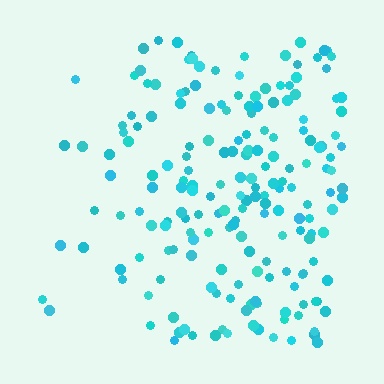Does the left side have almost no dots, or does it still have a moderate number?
Still a moderate number, just noticeably fewer than the right.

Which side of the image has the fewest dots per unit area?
The left.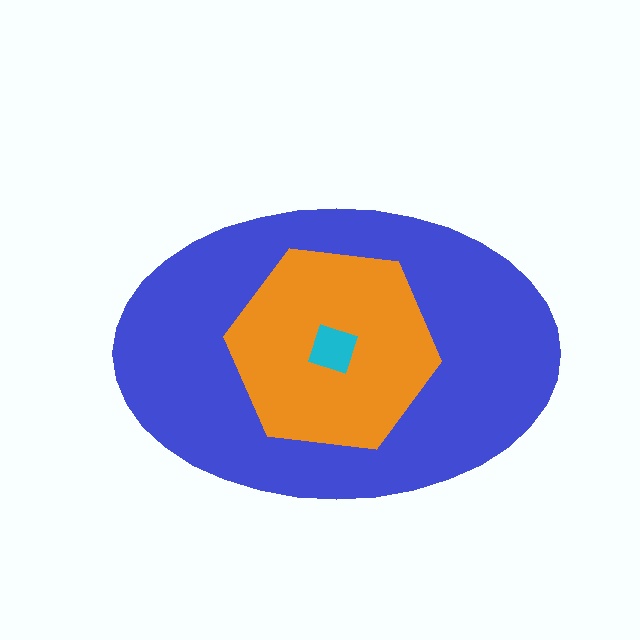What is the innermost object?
The cyan diamond.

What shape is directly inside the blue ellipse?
The orange hexagon.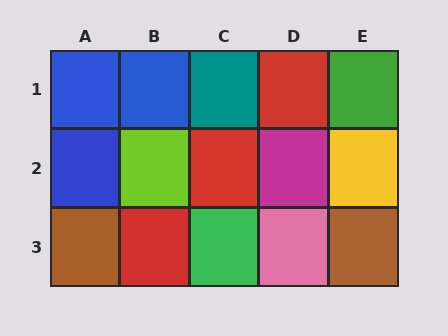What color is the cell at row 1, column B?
Blue.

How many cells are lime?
1 cell is lime.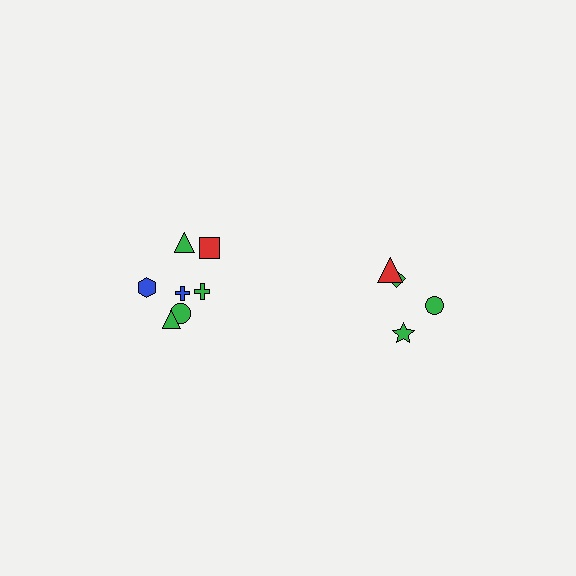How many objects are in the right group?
There are 4 objects.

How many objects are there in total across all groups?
There are 11 objects.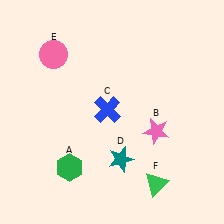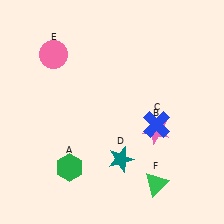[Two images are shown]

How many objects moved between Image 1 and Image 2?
1 object moved between the two images.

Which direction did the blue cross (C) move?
The blue cross (C) moved right.